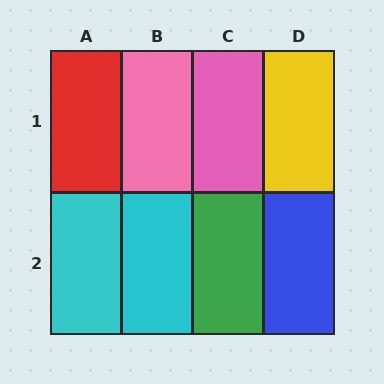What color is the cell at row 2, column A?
Cyan.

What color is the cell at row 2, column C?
Green.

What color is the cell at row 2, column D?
Blue.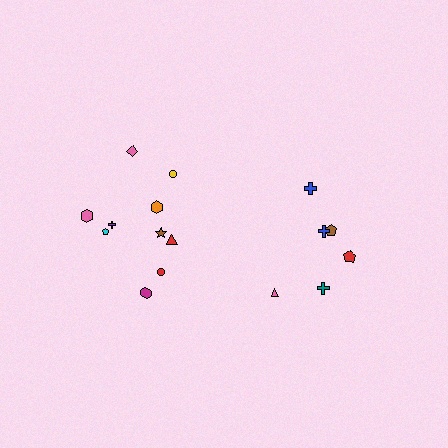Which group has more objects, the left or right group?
The left group.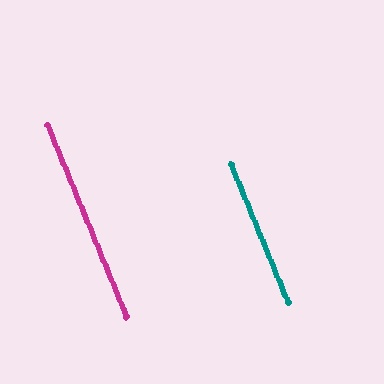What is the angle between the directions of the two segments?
Approximately 0 degrees.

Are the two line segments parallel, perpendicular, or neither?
Parallel — their directions differ by only 0.1°.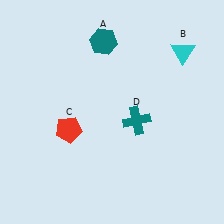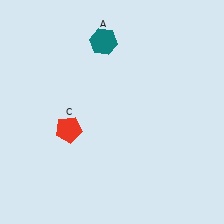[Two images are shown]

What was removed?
The teal cross (D), the cyan triangle (B) were removed in Image 2.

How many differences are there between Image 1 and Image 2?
There are 2 differences between the two images.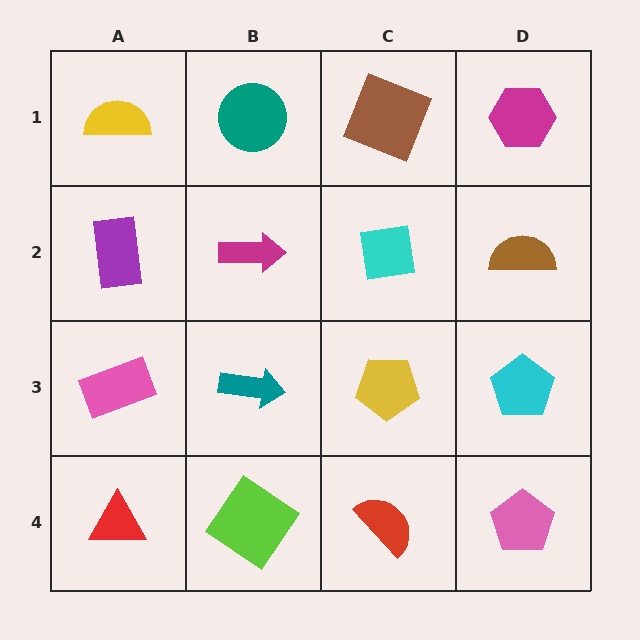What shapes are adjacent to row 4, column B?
A teal arrow (row 3, column B), a red triangle (row 4, column A), a red semicircle (row 4, column C).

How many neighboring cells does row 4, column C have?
3.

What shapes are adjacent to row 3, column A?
A purple rectangle (row 2, column A), a red triangle (row 4, column A), a teal arrow (row 3, column B).